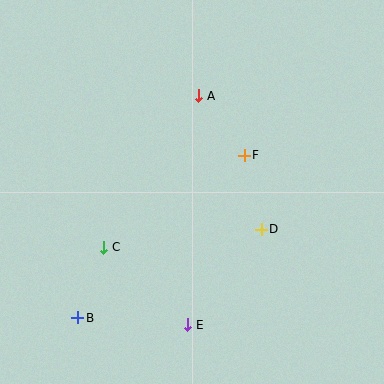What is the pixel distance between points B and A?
The distance between B and A is 253 pixels.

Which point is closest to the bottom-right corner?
Point D is closest to the bottom-right corner.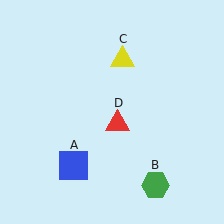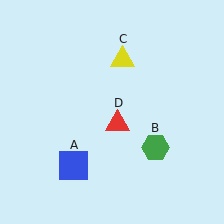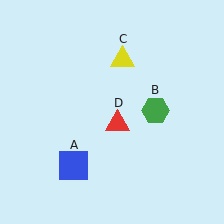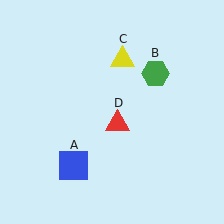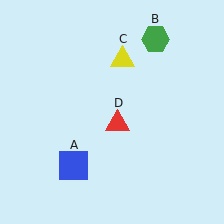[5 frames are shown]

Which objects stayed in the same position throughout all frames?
Blue square (object A) and yellow triangle (object C) and red triangle (object D) remained stationary.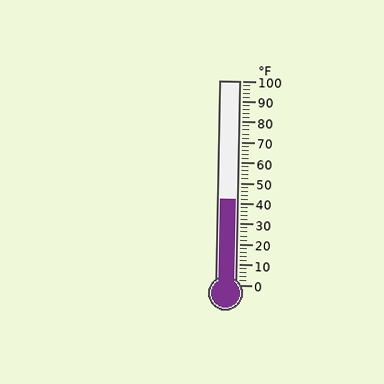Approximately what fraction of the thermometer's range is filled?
The thermometer is filled to approximately 40% of its range.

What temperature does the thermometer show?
The thermometer shows approximately 42°F.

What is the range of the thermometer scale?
The thermometer scale ranges from 0°F to 100°F.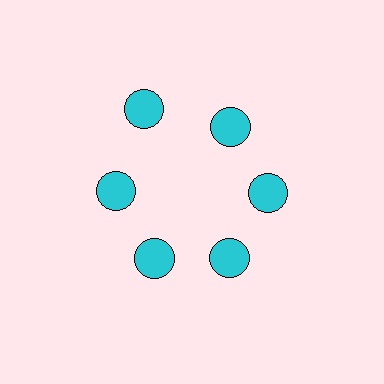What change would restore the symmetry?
The symmetry would be restored by moving it inward, back onto the ring so that all 6 circles sit at equal angles and equal distance from the center.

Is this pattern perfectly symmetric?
No. The 6 cyan circles are arranged in a ring, but one element near the 11 o'clock position is pushed outward from the center, breaking the 6-fold rotational symmetry.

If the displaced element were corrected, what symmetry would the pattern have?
It would have 6-fold rotational symmetry — the pattern would map onto itself every 60 degrees.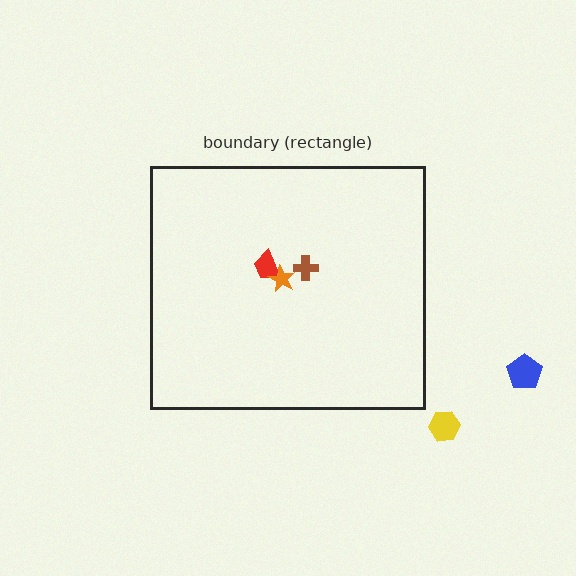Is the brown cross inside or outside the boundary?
Inside.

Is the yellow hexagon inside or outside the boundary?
Outside.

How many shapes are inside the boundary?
3 inside, 2 outside.